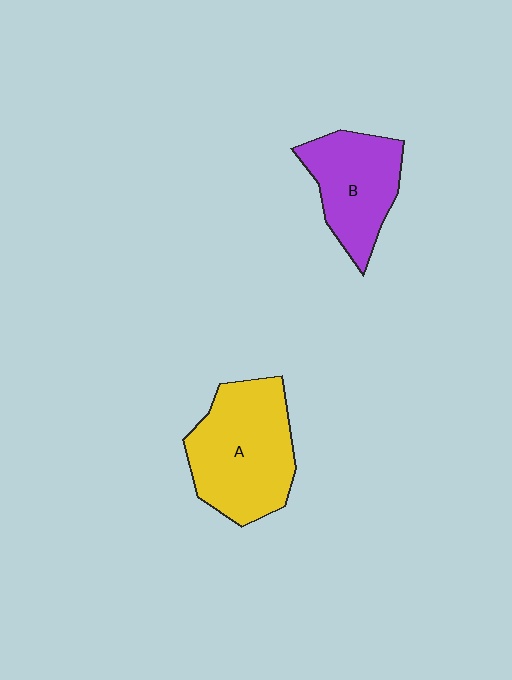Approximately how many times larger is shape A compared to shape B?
Approximately 1.4 times.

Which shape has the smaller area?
Shape B (purple).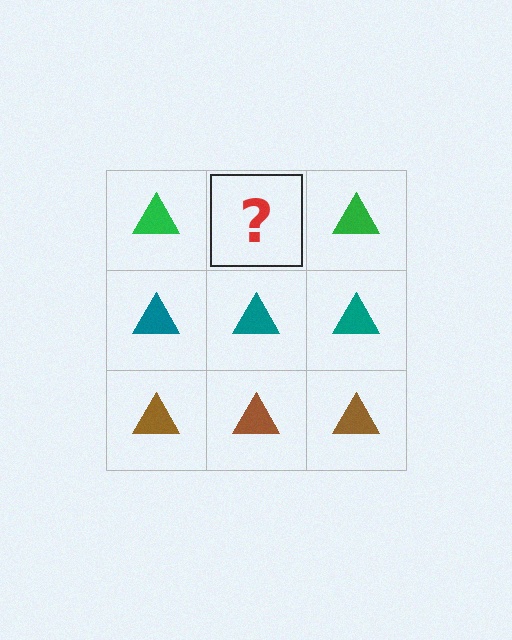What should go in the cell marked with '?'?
The missing cell should contain a green triangle.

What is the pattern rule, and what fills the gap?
The rule is that each row has a consistent color. The gap should be filled with a green triangle.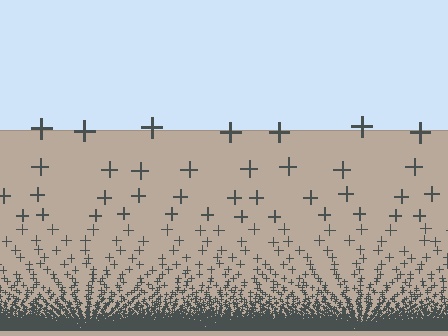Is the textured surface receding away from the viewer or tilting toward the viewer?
The surface appears to tilt toward the viewer. Texture elements get larger and sparser toward the top.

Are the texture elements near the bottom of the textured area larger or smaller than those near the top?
Smaller. The gradient is inverted — elements near the bottom are smaller and denser.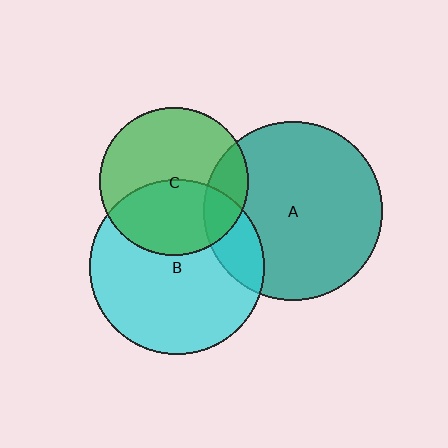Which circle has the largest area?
Circle A (teal).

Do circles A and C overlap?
Yes.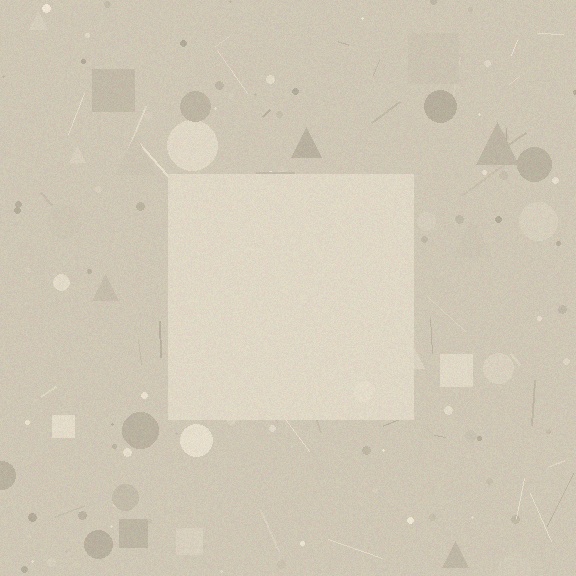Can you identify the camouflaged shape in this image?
The camouflaged shape is a square.